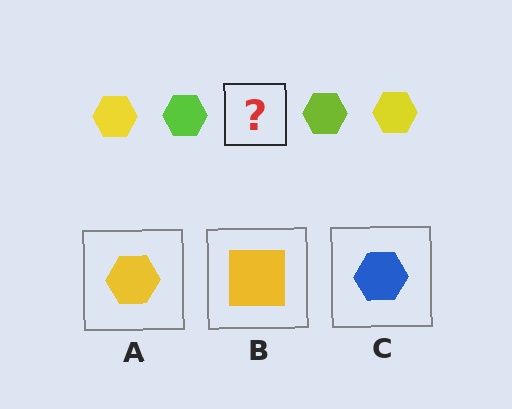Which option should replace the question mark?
Option A.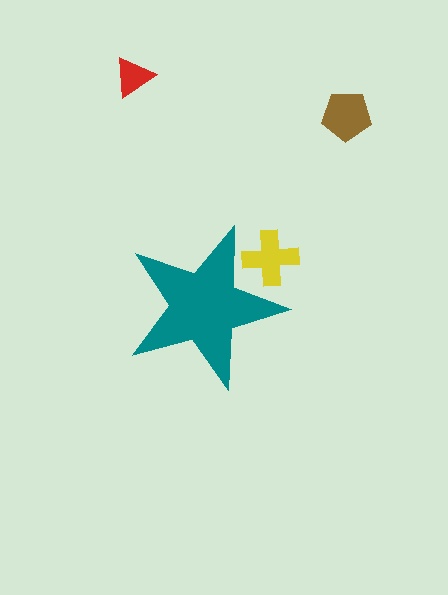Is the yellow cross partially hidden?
Yes, the yellow cross is partially hidden behind the teal star.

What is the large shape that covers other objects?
A teal star.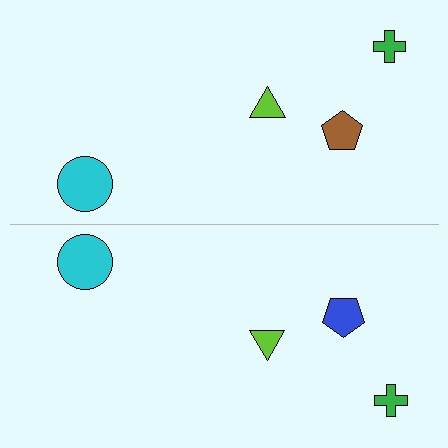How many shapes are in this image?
There are 8 shapes in this image.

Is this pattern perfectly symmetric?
No, the pattern is not perfectly symmetric. The blue pentagon on the bottom side breaks the symmetry — its mirror counterpart is brown.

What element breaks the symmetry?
The blue pentagon on the bottom side breaks the symmetry — its mirror counterpart is brown.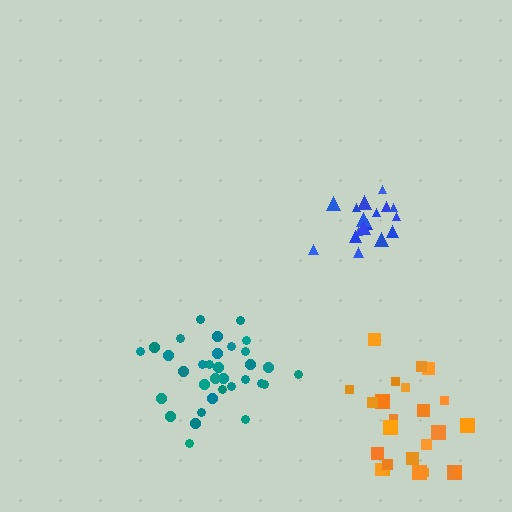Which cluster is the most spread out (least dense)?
Orange.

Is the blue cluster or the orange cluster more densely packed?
Blue.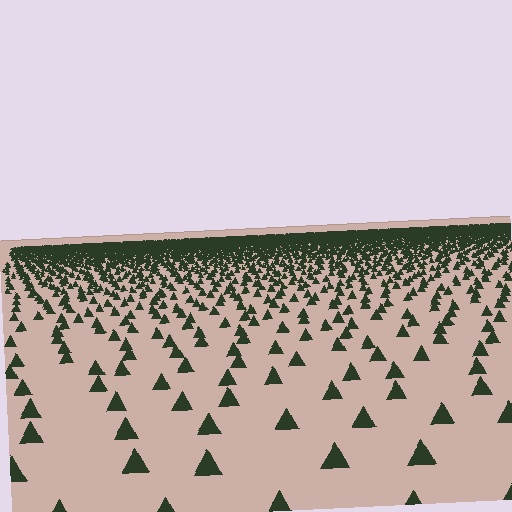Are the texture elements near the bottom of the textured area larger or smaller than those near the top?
Larger. Near the bottom, elements are closer to the viewer and appear at a bigger on-screen size.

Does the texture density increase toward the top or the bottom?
Density increases toward the top.